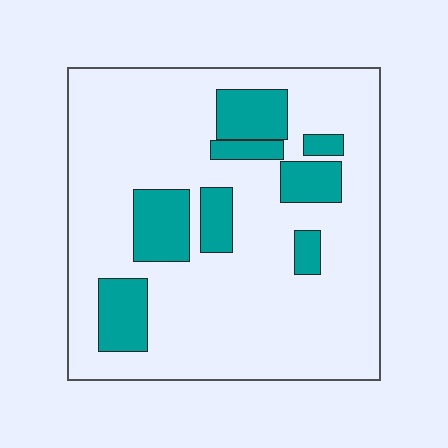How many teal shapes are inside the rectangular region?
8.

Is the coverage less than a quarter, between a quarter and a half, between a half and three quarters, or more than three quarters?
Less than a quarter.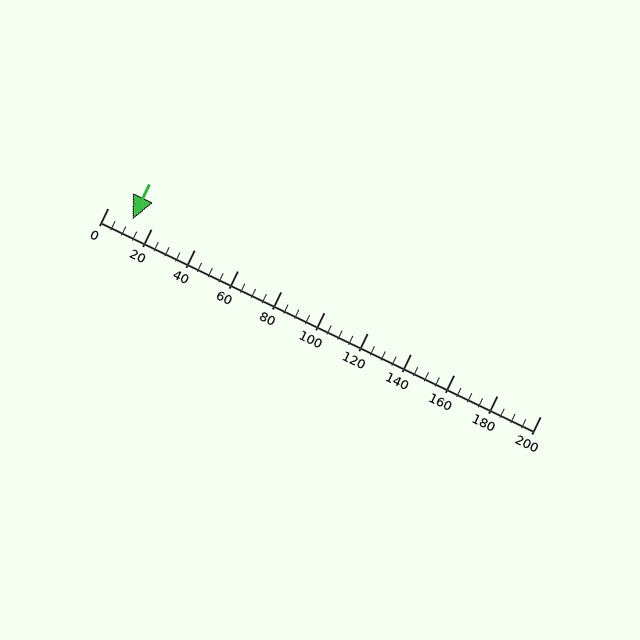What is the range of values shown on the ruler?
The ruler shows values from 0 to 200.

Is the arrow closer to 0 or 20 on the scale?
The arrow is closer to 20.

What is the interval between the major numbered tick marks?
The major tick marks are spaced 20 units apart.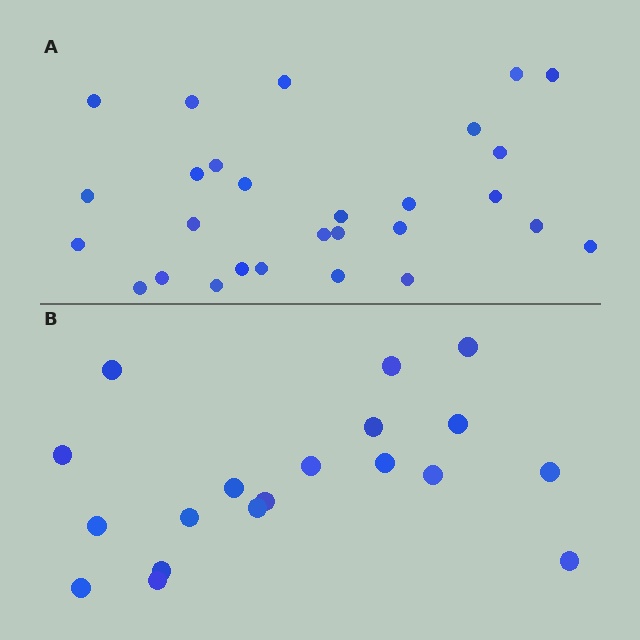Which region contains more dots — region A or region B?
Region A (the top region) has more dots.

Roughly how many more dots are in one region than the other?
Region A has roughly 8 or so more dots than region B.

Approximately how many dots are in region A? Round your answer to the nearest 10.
About 30 dots. (The exact count is 28, which rounds to 30.)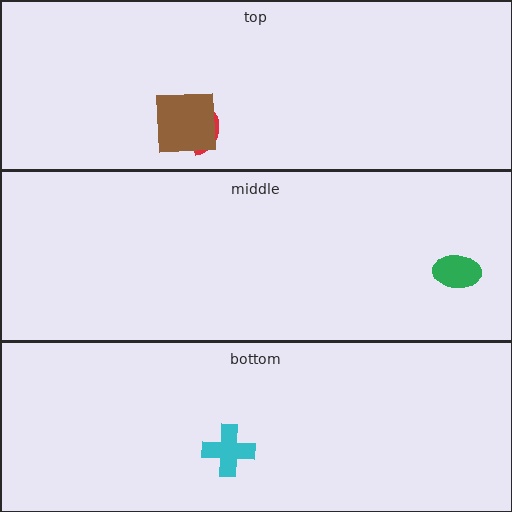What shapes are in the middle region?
The green ellipse.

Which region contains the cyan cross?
The bottom region.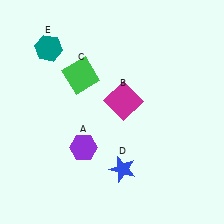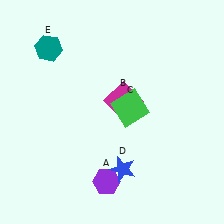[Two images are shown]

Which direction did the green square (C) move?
The green square (C) moved right.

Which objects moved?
The objects that moved are: the purple hexagon (A), the green square (C).